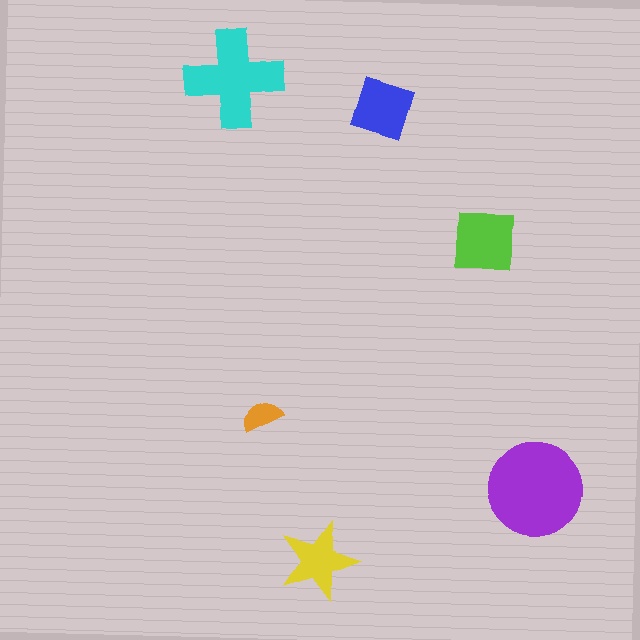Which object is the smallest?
The orange semicircle.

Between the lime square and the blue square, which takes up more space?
The lime square.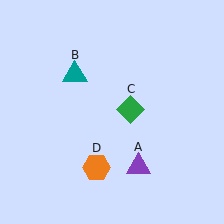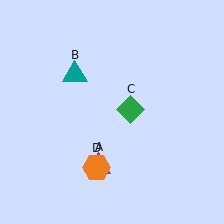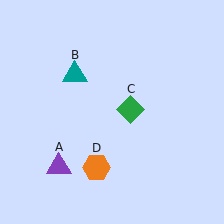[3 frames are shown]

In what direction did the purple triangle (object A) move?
The purple triangle (object A) moved left.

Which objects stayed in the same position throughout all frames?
Teal triangle (object B) and green diamond (object C) and orange hexagon (object D) remained stationary.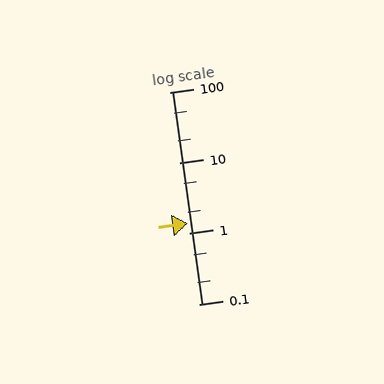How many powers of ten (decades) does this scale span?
The scale spans 3 decades, from 0.1 to 100.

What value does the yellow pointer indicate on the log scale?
The pointer indicates approximately 1.4.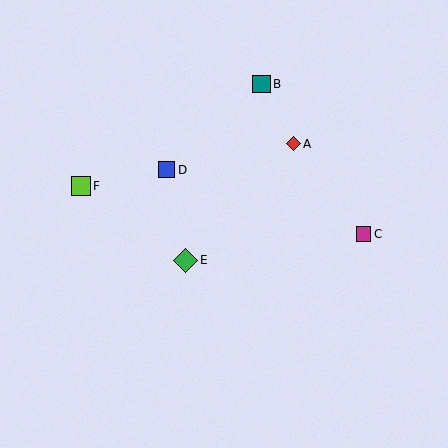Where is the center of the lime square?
The center of the lime square is at (81, 186).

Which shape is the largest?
The green diamond (labeled E) is the largest.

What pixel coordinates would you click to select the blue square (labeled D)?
Click at (167, 170) to select the blue square D.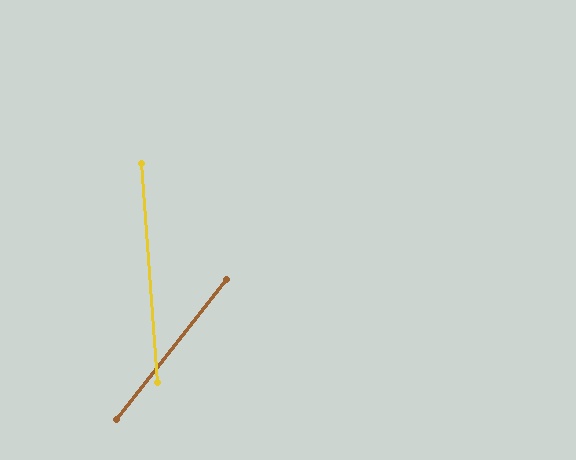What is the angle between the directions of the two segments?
Approximately 43 degrees.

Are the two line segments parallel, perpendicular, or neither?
Neither parallel nor perpendicular — they differ by about 43°.